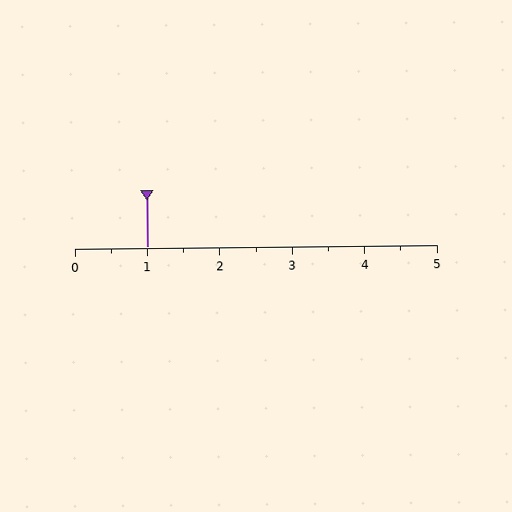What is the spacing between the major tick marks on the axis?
The major ticks are spaced 1 apart.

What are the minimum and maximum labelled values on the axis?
The axis runs from 0 to 5.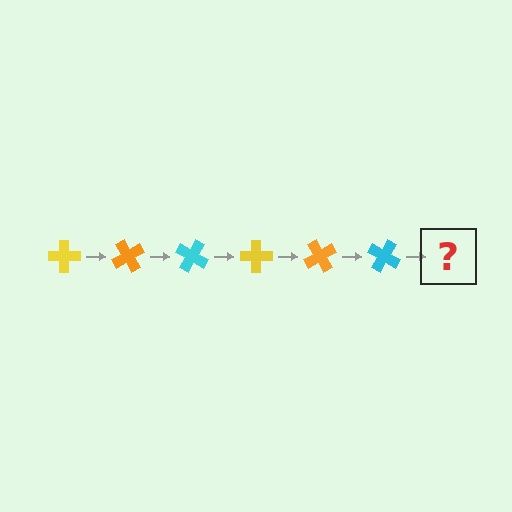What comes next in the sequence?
The next element should be a yellow cross, rotated 360 degrees from the start.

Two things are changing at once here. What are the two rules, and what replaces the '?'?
The two rules are that it rotates 60 degrees each step and the color cycles through yellow, orange, and cyan. The '?' should be a yellow cross, rotated 360 degrees from the start.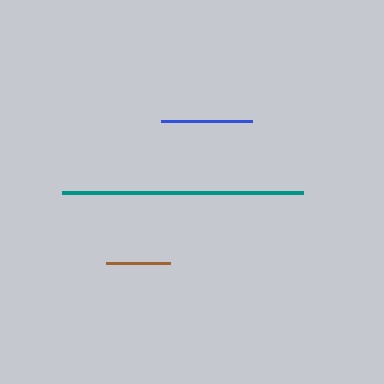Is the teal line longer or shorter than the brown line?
The teal line is longer than the brown line.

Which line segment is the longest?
The teal line is the longest at approximately 241 pixels.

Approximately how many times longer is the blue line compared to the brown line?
The blue line is approximately 1.4 times the length of the brown line.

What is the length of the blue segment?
The blue segment is approximately 91 pixels long.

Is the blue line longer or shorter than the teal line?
The teal line is longer than the blue line.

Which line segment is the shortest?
The brown line is the shortest at approximately 65 pixels.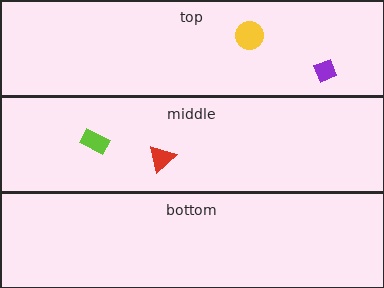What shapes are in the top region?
The purple diamond, the yellow circle.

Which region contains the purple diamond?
The top region.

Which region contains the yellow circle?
The top region.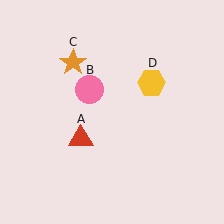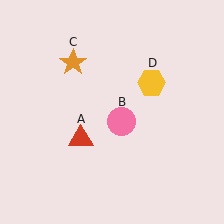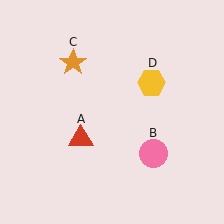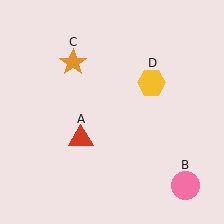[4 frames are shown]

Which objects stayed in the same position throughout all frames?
Red triangle (object A) and orange star (object C) and yellow hexagon (object D) remained stationary.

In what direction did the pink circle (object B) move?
The pink circle (object B) moved down and to the right.